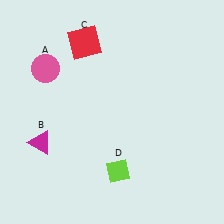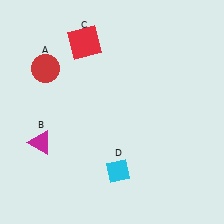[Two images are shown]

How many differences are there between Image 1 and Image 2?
There are 2 differences between the two images.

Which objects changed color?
A changed from pink to red. D changed from lime to cyan.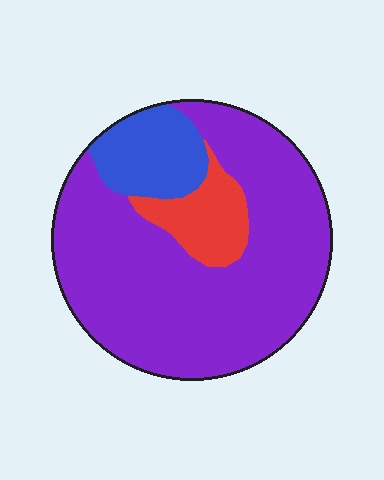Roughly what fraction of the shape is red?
Red covers 11% of the shape.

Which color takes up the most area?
Purple, at roughly 75%.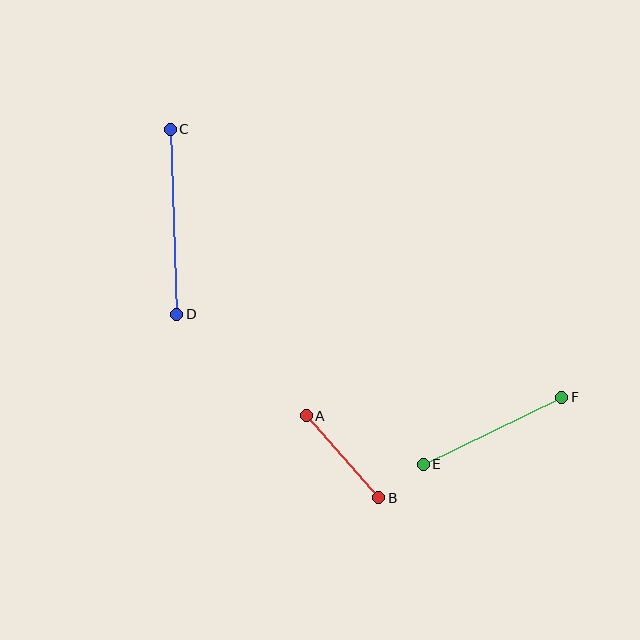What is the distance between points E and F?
The distance is approximately 153 pixels.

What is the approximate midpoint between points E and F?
The midpoint is at approximately (493, 431) pixels.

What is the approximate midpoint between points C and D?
The midpoint is at approximately (173, 222) pixels.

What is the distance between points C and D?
The distance is approximately 185 pixels.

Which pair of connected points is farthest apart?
Points C and D are farthest apart.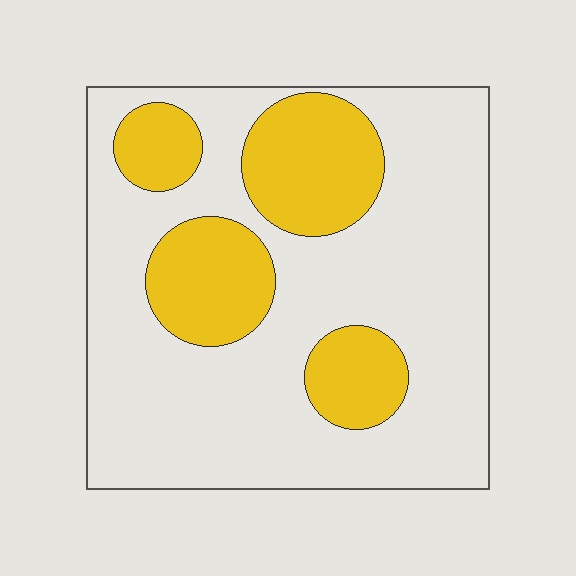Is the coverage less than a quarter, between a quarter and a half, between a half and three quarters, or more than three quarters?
Between a quarter and a half.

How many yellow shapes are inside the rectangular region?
4.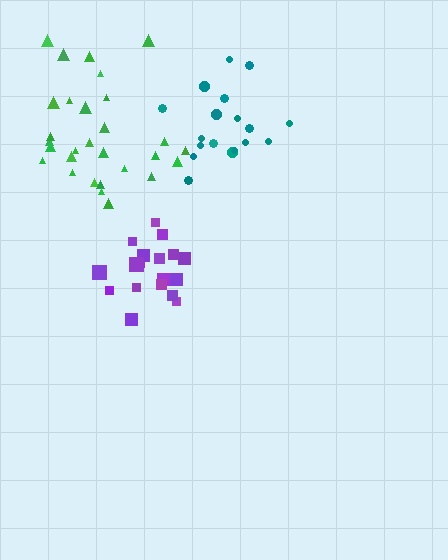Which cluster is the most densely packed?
Teal.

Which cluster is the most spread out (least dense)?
Green.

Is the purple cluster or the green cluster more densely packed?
Purple.